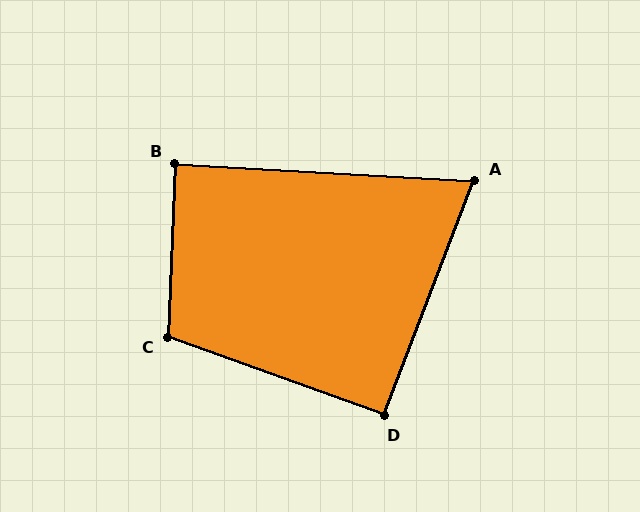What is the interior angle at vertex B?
Approximately 89 degrees (approximately right).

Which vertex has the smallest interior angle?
A, at approximately 72 degrees.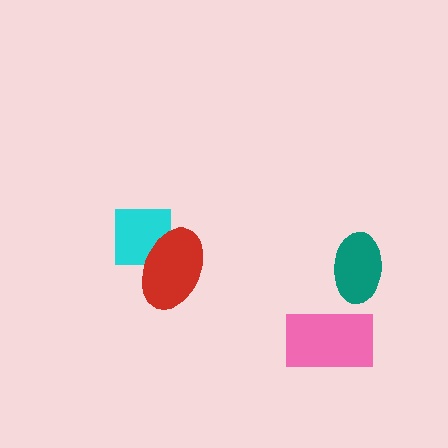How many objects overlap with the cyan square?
1 object overlaps with the cyan square.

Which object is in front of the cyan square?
The red ellipse is in front of the cyan square.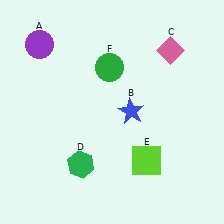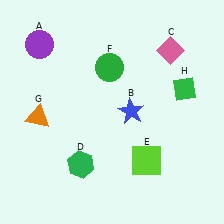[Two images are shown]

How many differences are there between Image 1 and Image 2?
There are 2 differences between the two images.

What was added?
An orange triangle (G), a green diamond (H) were added in Image 2.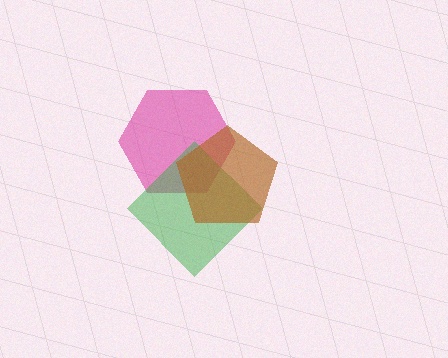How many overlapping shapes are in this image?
There are 3 overlapping shapes in the image.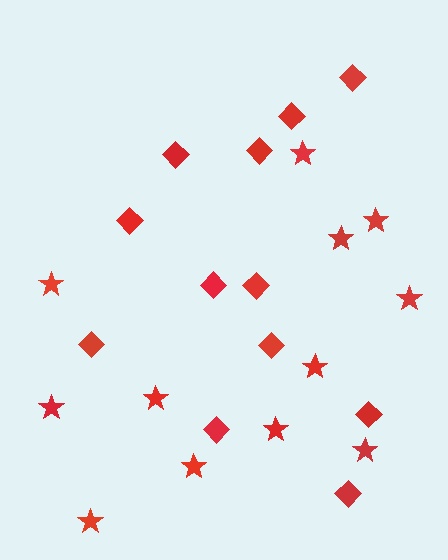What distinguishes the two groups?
There are 2 groups: one group of diamonds (12) and one group of stars (12).